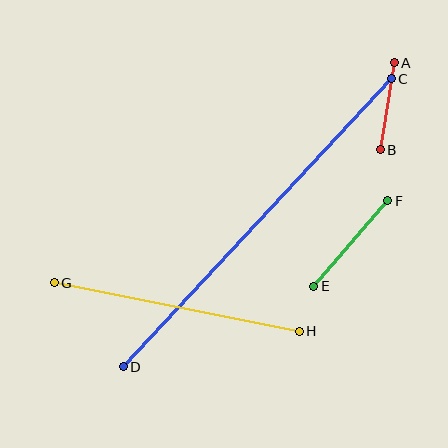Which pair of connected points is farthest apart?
Points C and D are farthest apart.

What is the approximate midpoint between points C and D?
The midpoint is at approximately (257, 223) pixels.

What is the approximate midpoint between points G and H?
The midpoint is at approximately (177, 307) pixels.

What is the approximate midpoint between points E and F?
The midpoint is at approximately (351, 244) pixels.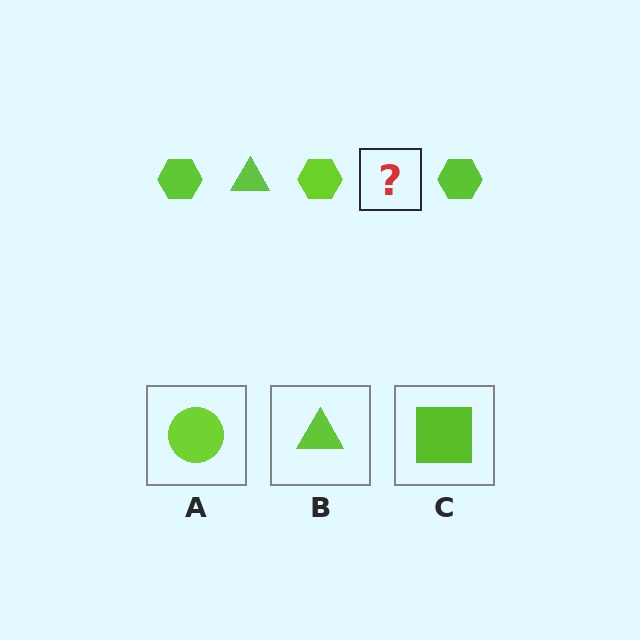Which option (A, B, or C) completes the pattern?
B.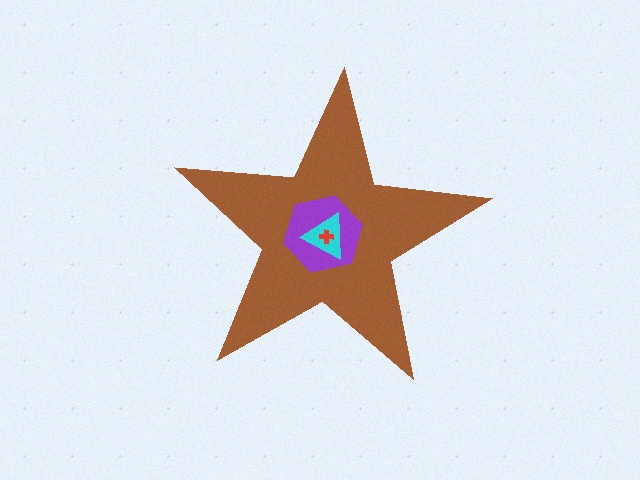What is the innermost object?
The red cross.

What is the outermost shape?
The brown star.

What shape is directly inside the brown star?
The purple hexagon.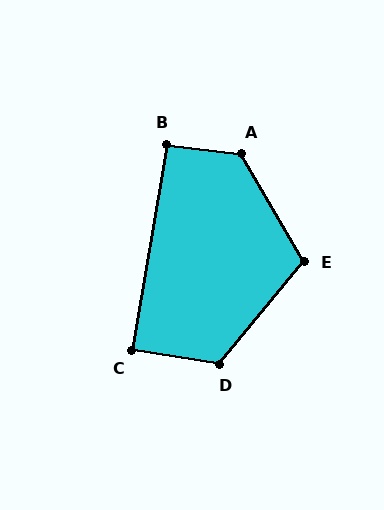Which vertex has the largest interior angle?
A, at approximately 127 degrees.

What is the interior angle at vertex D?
Approximately 120 degrees (obtuse).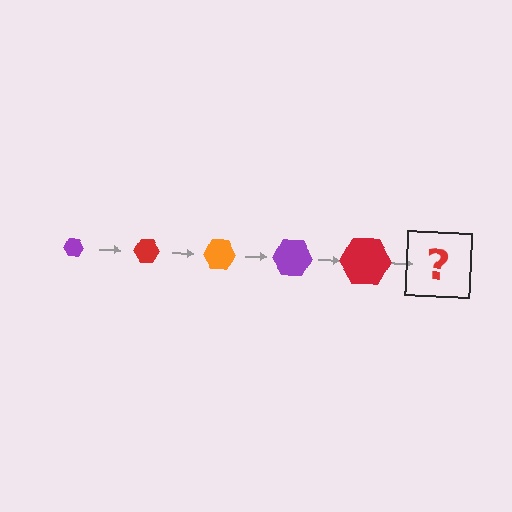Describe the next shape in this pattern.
It should be an orange hexagon, larger than the previous one.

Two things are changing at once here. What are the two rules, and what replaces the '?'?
The two rules are that the hexagon grows larger each step and the color cycles through purple, red, and orange. The '?' should be an orange hexagon, larger than the previous one.